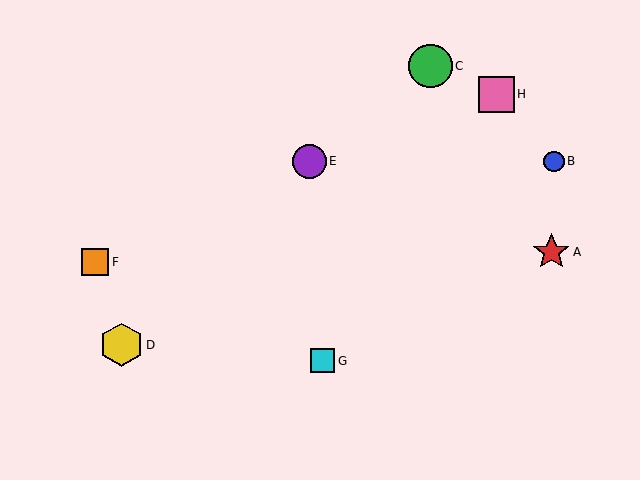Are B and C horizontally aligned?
No, B is at y≈162 and C is at y≈66.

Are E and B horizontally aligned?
Yes, both are at y≈162.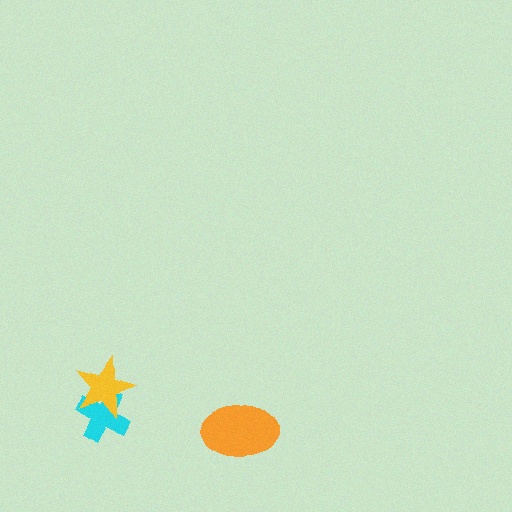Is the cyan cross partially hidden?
Yes, it is partially covered by another shape.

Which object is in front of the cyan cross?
The yellow star is in front of the cyan cross.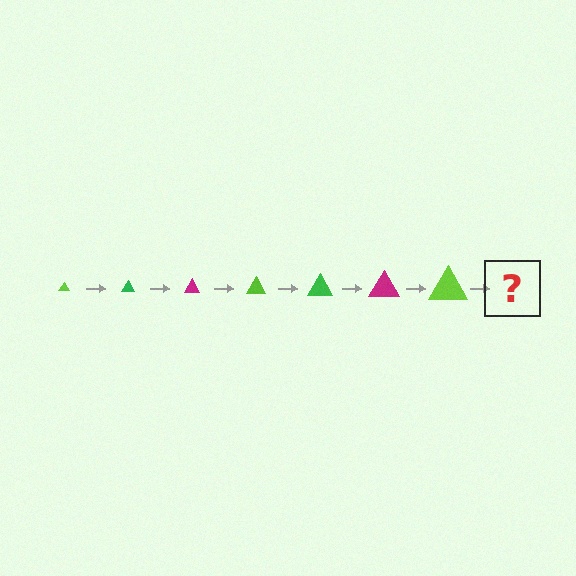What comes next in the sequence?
The next element should be a green triangle, larger than the previous one.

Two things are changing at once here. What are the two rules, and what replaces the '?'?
The two rules are that the triangle grows larger each step and the color cycles through lime, green, and magenta. The '?' should be a green triangle, larger than the previous one.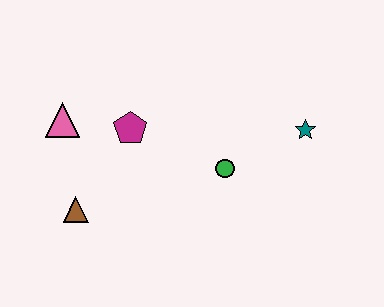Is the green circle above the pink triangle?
No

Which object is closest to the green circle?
The teal star is closest to the green circle.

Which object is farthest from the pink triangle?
The teal star is farthest from the pink triangle.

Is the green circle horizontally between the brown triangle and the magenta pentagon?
No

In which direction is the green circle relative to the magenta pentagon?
The green circle is to the right of the magenta pentagon.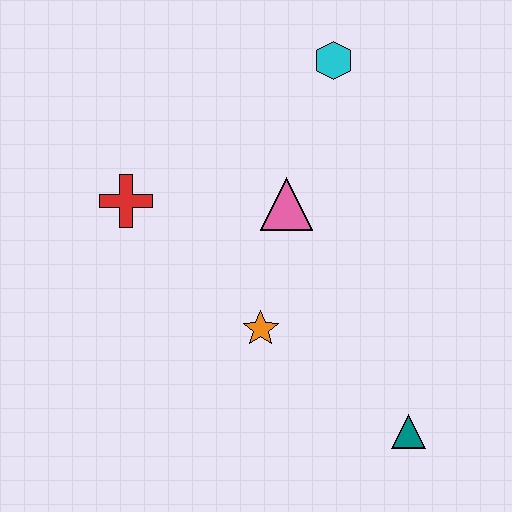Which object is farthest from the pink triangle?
The teal triangle is farthest from the pink triangle.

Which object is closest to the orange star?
The pink triangle is closest to the orange star.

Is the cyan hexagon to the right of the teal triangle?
No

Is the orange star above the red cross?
No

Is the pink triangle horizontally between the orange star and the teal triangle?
Yes